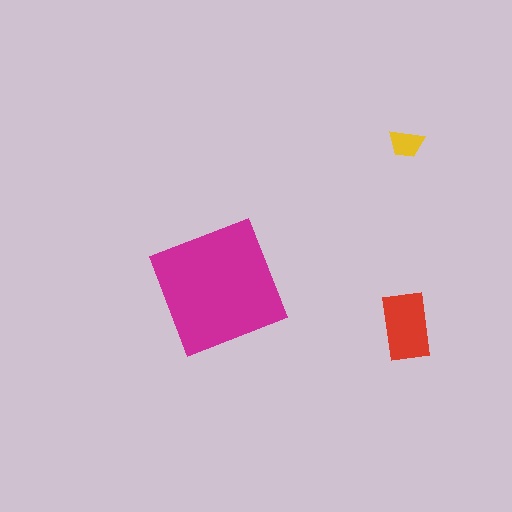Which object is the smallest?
The yellow trapezoid.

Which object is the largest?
The magenta square.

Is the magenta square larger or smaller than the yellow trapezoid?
Larger.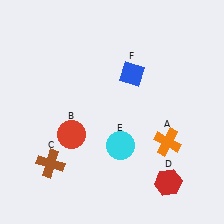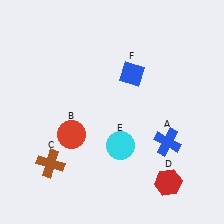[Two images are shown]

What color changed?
The cross (A) changed from orange in Image 1 to blue in Image 2.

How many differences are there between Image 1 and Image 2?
There is 1 difference between the two images.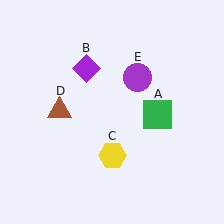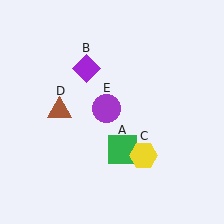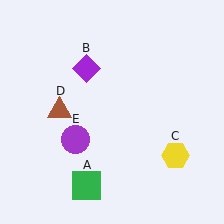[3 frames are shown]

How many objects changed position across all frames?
3 objects changed position: green square (object A), yellow hexagon (object C), purple circle (object E).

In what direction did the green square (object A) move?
The green square (object A) moved down and to the left.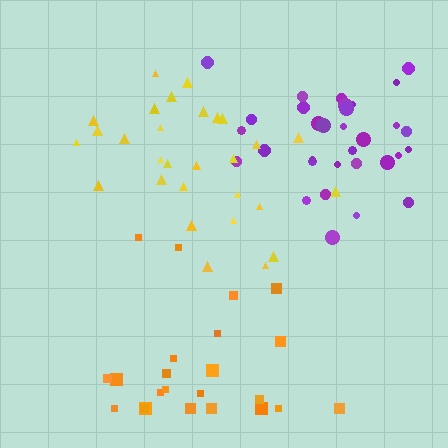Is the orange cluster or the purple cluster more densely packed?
Purple.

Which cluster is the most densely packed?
Purple.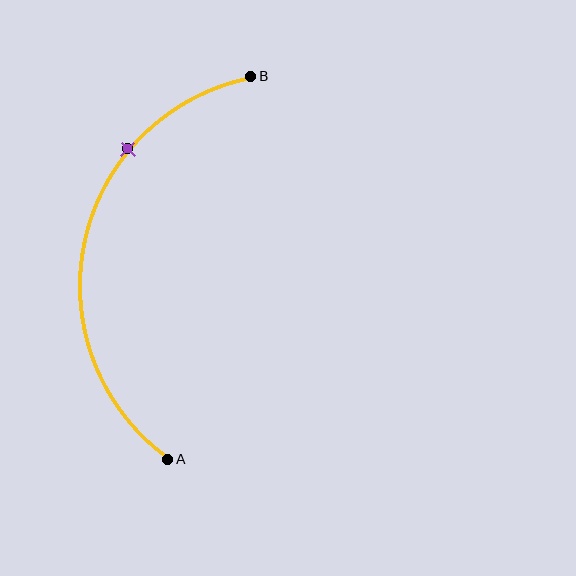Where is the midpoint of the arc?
The arc midpoint is the point on the curve farthest from the straight line joining A and B. It sits to the left of that line.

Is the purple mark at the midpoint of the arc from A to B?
No. The purple mark lies on the arc but is closer to endpoint B. The arc midpoint would be at the point on the curve equidistant along the arc from both A and B.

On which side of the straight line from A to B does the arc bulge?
The arc bulges to the left of the straight line connecting A and B.